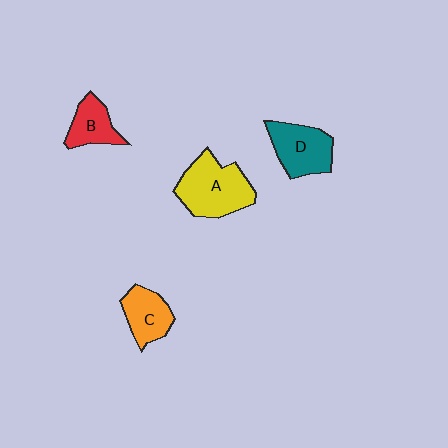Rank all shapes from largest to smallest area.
From largest to smallest: A (yellow), D (teal), C (orange), B (red).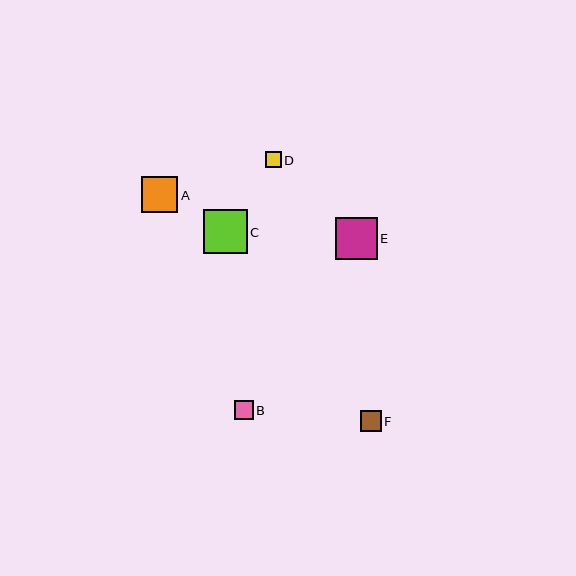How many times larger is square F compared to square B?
Square F is approximately 1.1 times the size of square B.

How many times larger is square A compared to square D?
Square A is approximately 2.3 times the size of square D.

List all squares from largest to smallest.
From largest to smallest: C, E, A, F, B, D.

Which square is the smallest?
Square D is the smallest with a size of approximately 15 pixels.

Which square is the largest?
Square C is the largest with a size of approximately 44 pixels.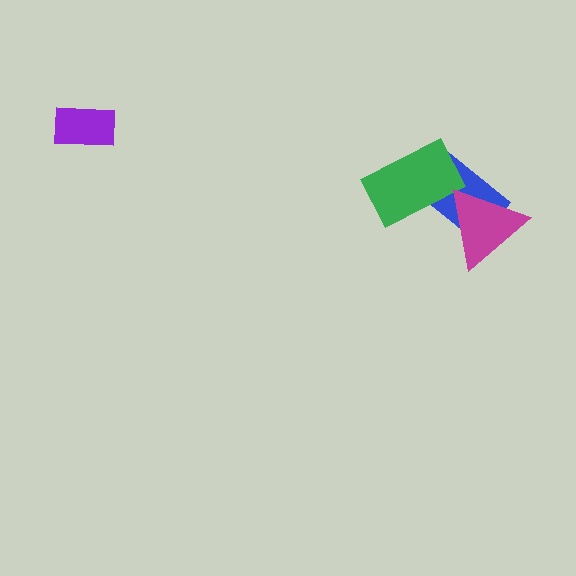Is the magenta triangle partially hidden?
No, no other shape covers it.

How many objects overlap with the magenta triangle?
1 object overlaps with the magenta triangle.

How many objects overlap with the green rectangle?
1 object overlaps with the green rectangle.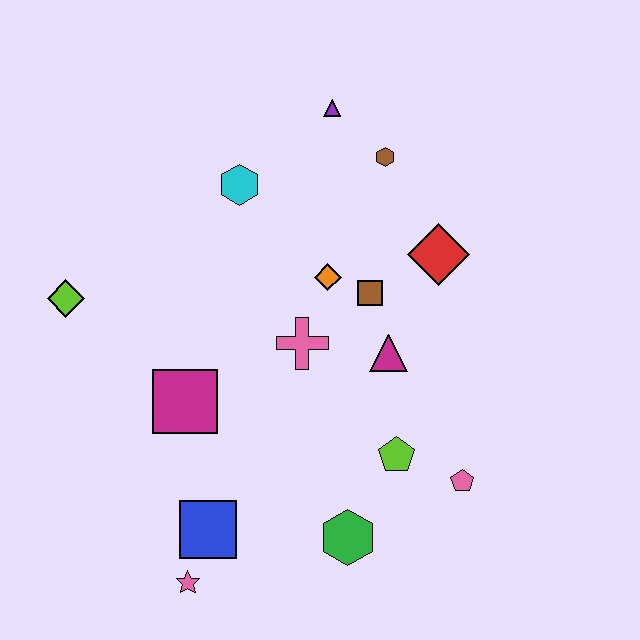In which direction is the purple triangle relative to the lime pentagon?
The purple triangle is above the lime pentagon.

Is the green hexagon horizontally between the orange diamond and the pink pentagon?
Yes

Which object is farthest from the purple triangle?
The pink star is farthest from the purple triangle.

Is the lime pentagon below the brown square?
Yes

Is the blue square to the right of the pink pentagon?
No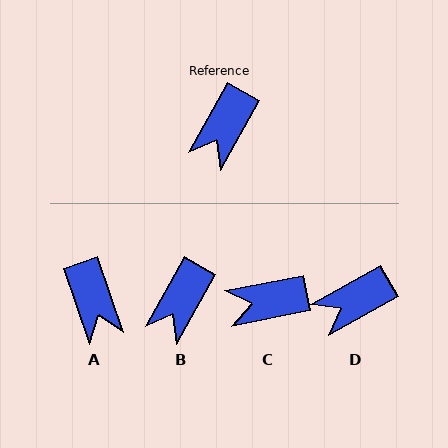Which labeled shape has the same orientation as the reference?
B.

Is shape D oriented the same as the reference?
No, it is off by about 32 degrees.